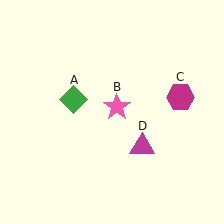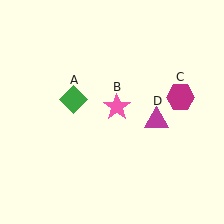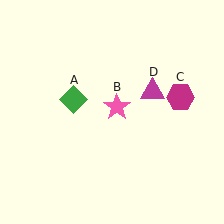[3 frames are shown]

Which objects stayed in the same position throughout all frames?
Green diamond (object A) and pink star (object B) and magenta hexagon (object C) remained stationary.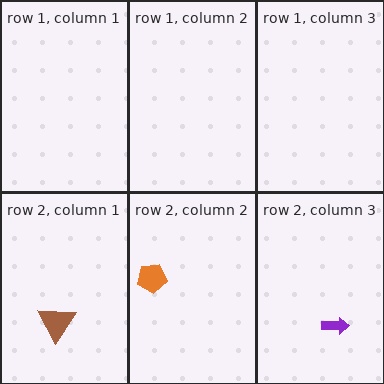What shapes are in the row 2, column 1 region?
The brown triangle.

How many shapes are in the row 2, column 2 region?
1.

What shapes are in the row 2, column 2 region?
The orange pentagon.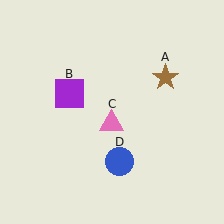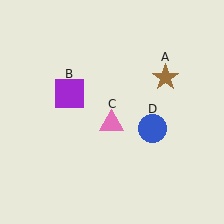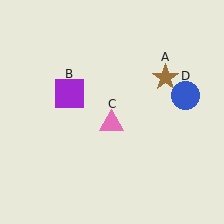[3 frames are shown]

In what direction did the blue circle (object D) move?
The blue circle (object D) moved up and to the right.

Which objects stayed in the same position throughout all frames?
Brown star (object A) and purple square (object B) and pink triangle (object C) remained stationary.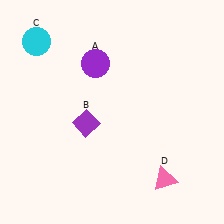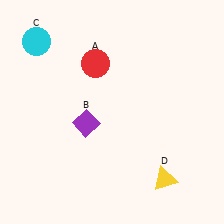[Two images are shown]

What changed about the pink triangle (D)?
In Image 1, D is pink. In Image 2, it changed to yellow.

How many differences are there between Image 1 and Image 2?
There are 2 differences between the two images.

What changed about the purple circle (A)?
In Image 1, A is purple. In Image 2, it changed to red.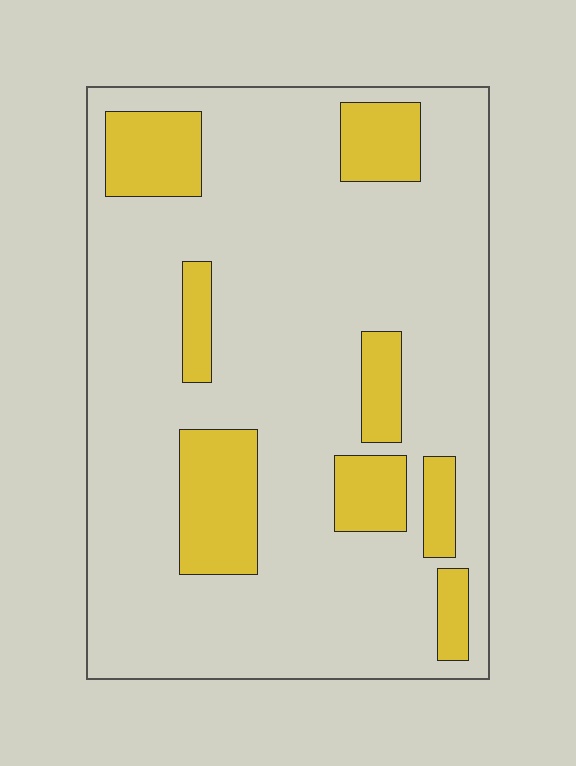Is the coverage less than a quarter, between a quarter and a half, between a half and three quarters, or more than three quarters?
Less than a quarter.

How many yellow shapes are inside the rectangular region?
8.